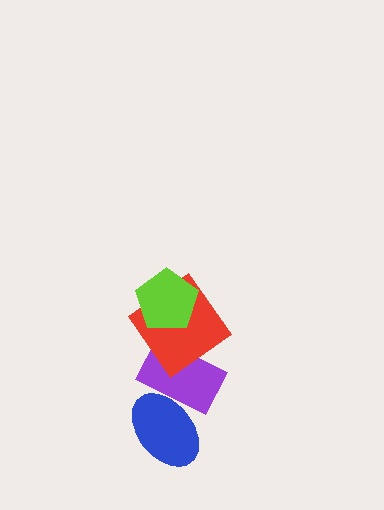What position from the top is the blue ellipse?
The blue ellipse is 4th from the top.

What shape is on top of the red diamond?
The lime pentagon is on top of the red diamond.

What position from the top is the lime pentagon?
The lime pentagon is 1st from the top.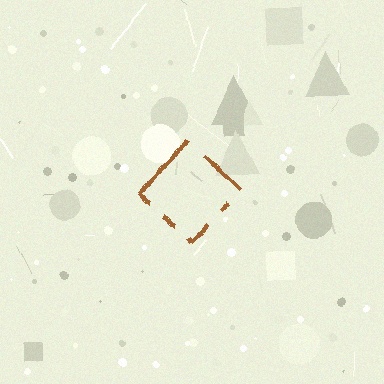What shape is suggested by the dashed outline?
The dashed outline suggests a diamond.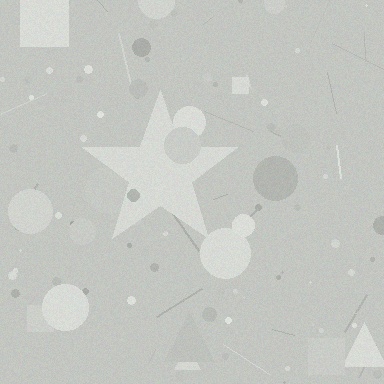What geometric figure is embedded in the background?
A star is embedded in the background.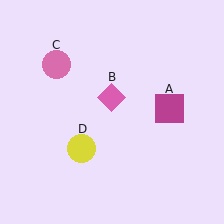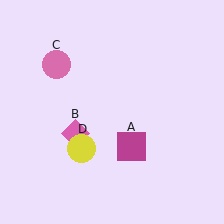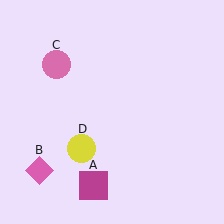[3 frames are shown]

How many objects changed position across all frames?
2 objects changed position: magenta square (object A), pink diamond (object B).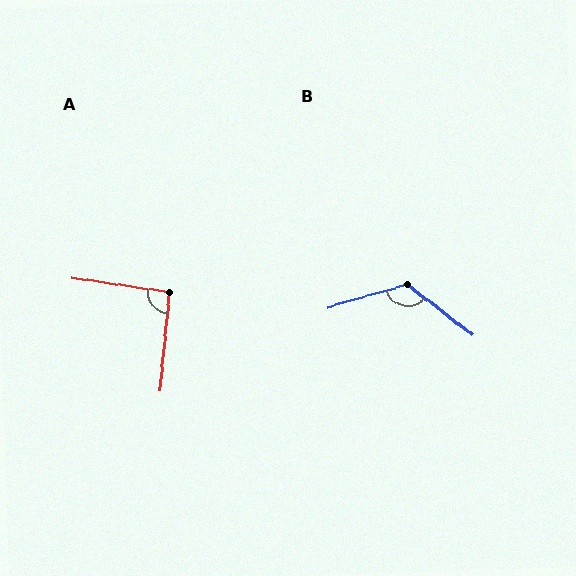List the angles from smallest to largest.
A (93°), B (126°).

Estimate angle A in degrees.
Approximately 93 degrees.